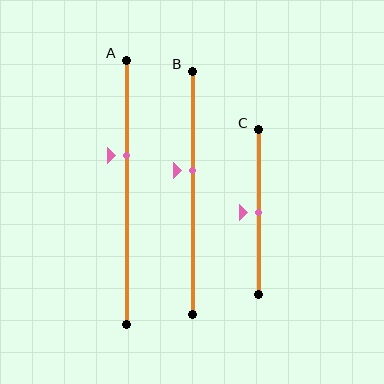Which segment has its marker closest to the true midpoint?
Segment C has its marker closest to the true midpoint.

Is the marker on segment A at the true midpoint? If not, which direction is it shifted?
No, the marker on segment A is shifted upward by about 14% of the segment length.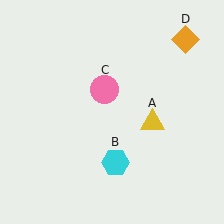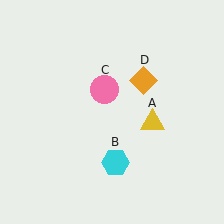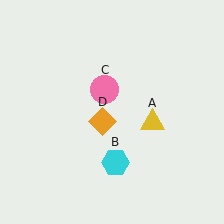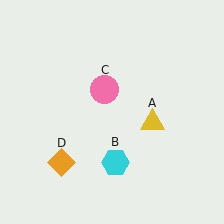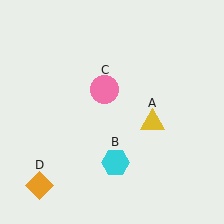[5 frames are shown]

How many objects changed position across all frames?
1 object changed position: orange diamond (object D).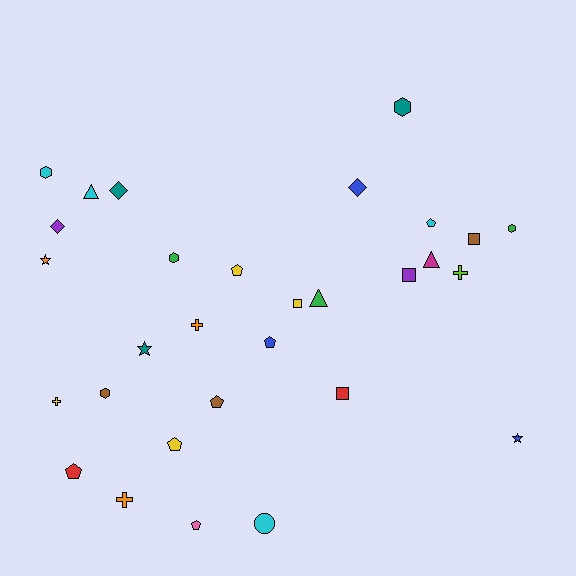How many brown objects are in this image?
There are 3 brown objects.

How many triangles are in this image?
There are 3 triangles.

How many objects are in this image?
There are 30 objects.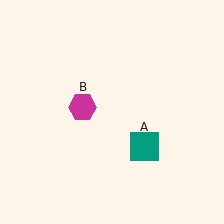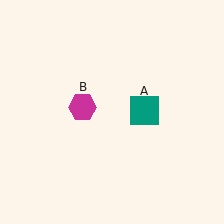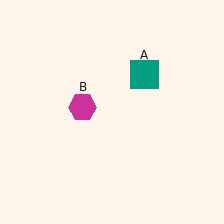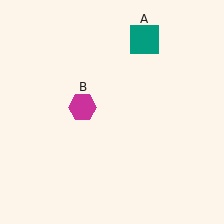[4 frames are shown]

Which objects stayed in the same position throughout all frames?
Magenta hexagon (object B) remained stationary.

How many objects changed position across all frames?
1 object changed position: teal square (object A).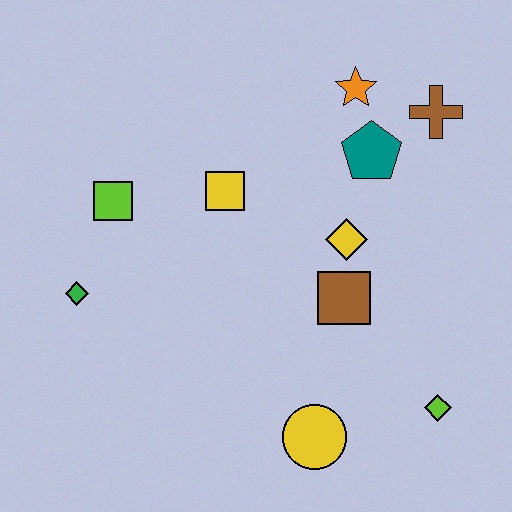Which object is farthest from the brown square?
The green diamond is farthest from the brown square.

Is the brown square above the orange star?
No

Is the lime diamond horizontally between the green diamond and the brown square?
No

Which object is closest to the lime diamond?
The yellow circle is closest to the lime diamond.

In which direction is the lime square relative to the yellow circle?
The lime square is above the yellow circle.